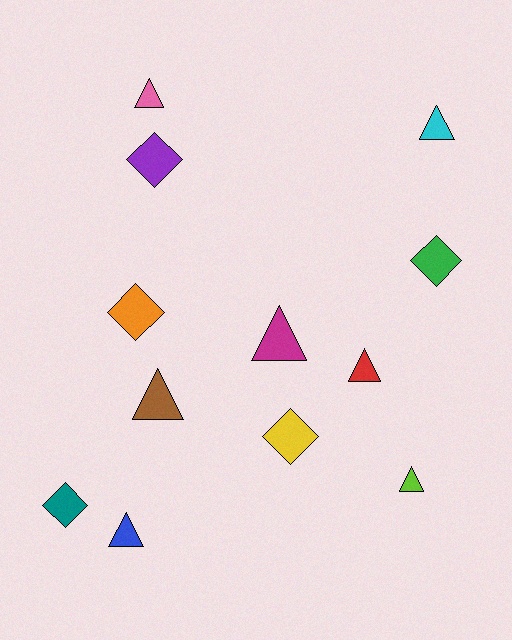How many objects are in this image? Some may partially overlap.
There are 12 objects.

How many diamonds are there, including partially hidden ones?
There are 5 diamonds.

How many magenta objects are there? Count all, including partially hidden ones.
There is 1 magenta object.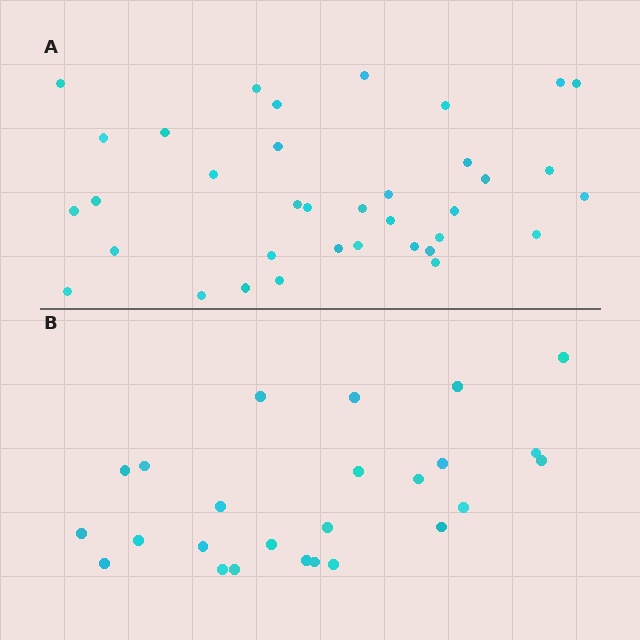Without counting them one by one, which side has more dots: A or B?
Region A (the top region) has more dots.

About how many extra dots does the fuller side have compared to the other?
Region A has roughly 12 or so more dots than region B.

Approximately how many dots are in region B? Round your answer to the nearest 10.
About 20 dots. (The exact count is 25, which rounds to 20.)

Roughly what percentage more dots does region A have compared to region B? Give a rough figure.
About 45% more.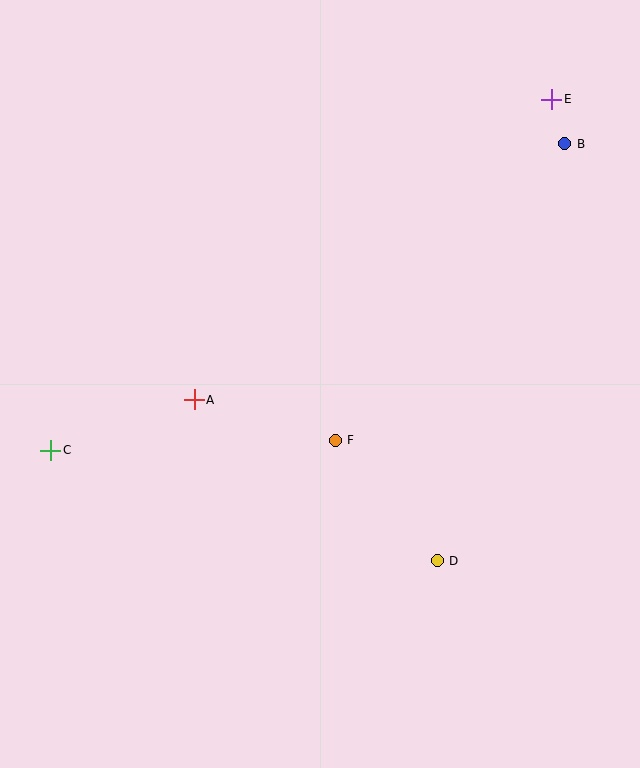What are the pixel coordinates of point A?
Point A is at (194, 400).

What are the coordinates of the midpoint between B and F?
The midpoint between B and F is at (450, 292).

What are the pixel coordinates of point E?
Point E is at (552, 99).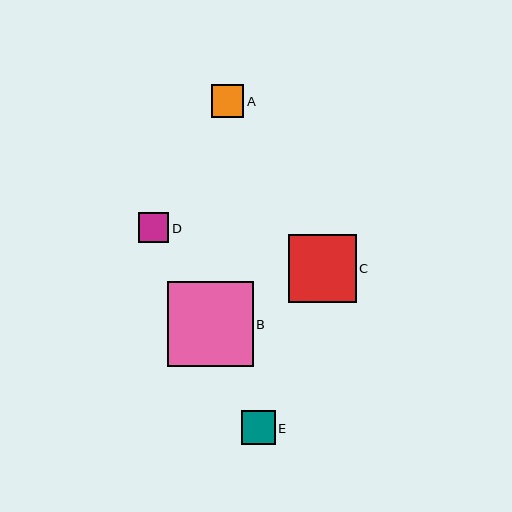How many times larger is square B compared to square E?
Square B is approximately 2.5 times the size of square E.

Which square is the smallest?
Square D is the smallest with a size of approximately 30 pixels.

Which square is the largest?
Square B is the largest with a size of approximately 85 pixels.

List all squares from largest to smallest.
From largest to smallest: B, C, E, A, D.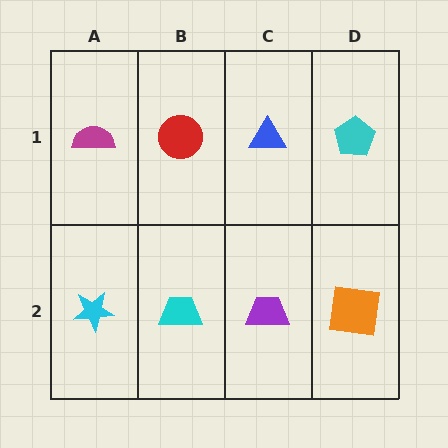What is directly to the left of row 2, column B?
A cyan star.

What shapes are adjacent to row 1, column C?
A purple trapezoid (row 2, column C), a red circle (row 1, column B), a cyan pentagon (row 1, column D).